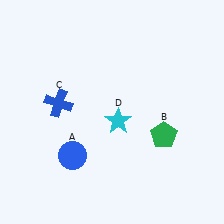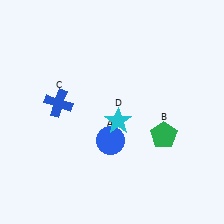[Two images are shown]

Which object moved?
The blue circle (A) moved right.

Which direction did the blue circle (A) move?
The blue circle (A) moved right.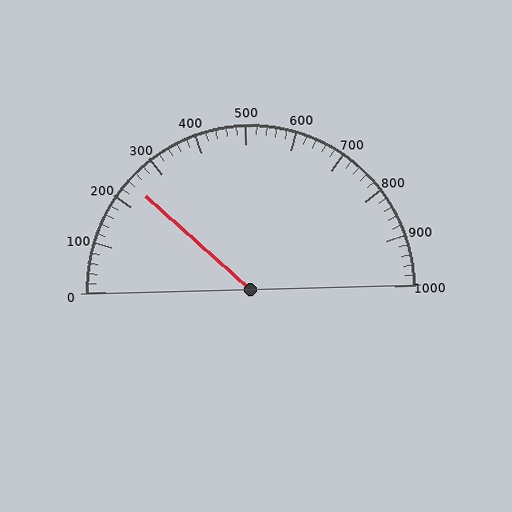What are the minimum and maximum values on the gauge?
The gauge ranges from 0 to 1000.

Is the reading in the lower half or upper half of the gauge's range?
The reading is in the lower half of the range (0 to 1000).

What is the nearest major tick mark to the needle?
The nearest major tick mark is 200.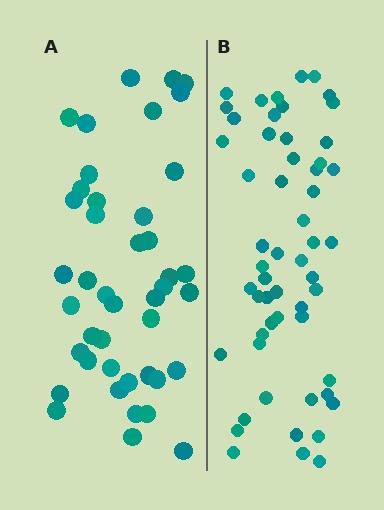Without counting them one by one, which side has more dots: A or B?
Region B (the right region) has more dots.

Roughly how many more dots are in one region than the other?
Region B has roughly 12 or so more dots than region A.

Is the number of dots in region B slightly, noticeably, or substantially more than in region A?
Region B has noticeably more, but not dramatically so. The ratio is roughly 1.3 to 1.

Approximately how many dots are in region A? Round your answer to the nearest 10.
About 40 dots. (The exact count is 43, which rounds to 40.)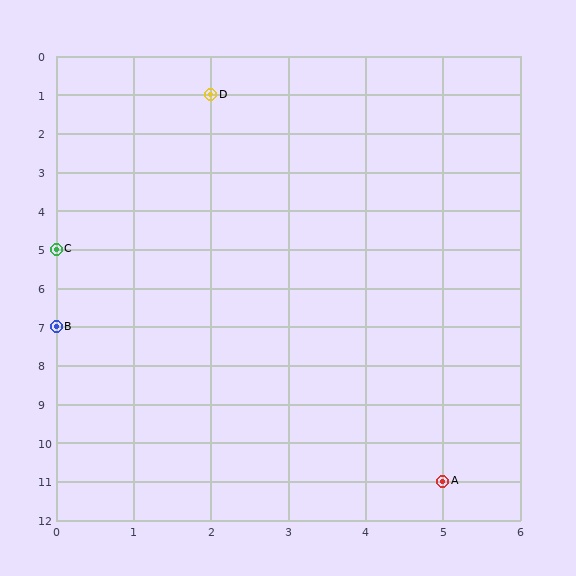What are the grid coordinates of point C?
Point C is at grid coordinates (0, 5).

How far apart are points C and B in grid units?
Points C and B are 2 rows apart.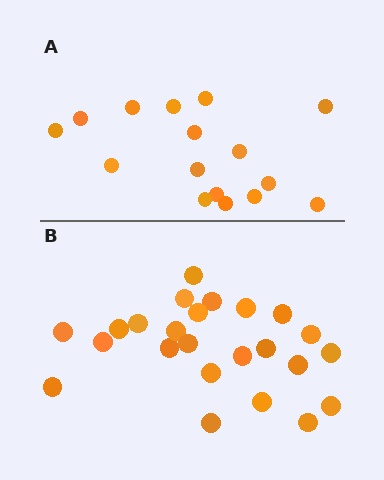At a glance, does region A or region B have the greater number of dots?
Region B (the bottom region) has more dots.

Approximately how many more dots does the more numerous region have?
Region B has roughly 8 or so more dots than region A.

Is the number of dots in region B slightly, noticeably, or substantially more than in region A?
Region B has substantially more. The ratio is roughly 1.5 to 1.